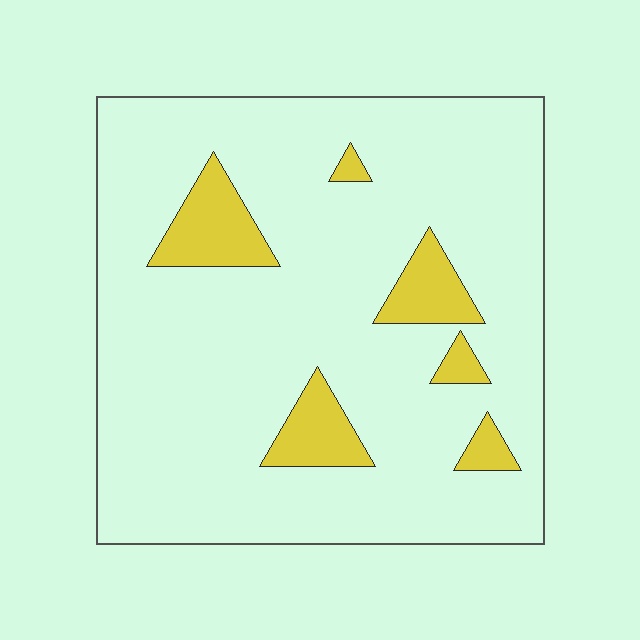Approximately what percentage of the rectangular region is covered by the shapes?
Approximately 10%.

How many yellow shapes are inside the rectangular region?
6.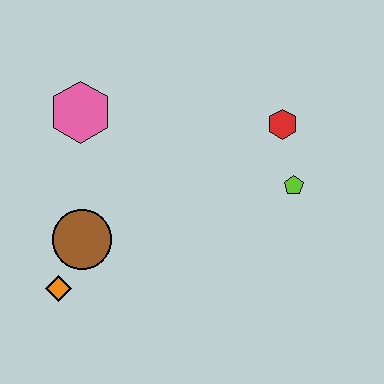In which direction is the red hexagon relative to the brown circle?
The red hexagon is to the right of the brown circle.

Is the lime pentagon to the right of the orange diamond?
Yes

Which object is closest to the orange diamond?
The brown circle is closest to the orange diamond.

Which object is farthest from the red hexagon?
The orange diamond is farthest from the red hexagon.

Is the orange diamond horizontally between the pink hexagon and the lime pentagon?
No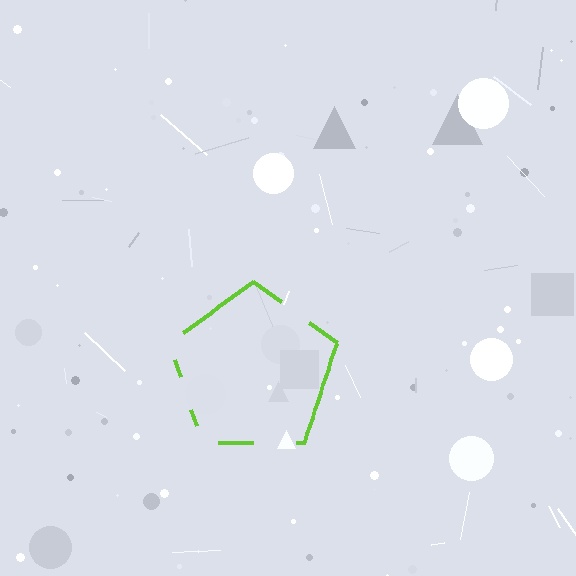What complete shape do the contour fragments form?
The contour fragments form a pentagon.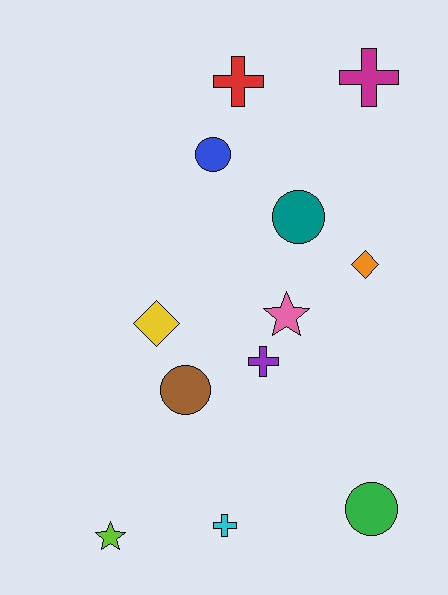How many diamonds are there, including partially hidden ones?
There are 2 diamonds.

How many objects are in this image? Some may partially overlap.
There are 12 objects.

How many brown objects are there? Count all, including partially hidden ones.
There is 1 brown object.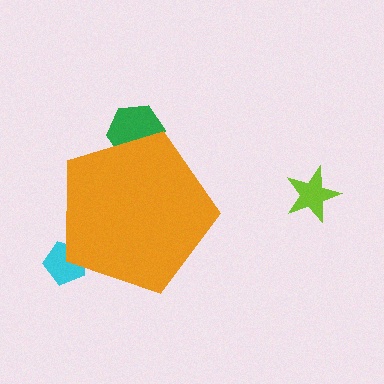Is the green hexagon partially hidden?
Yes, the green hexagon is partially hidden behind the orange pentagon.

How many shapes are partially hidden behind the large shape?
2 shapes are partially hidden.